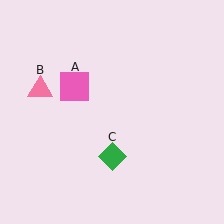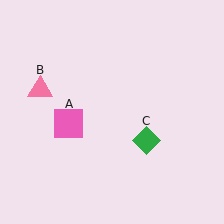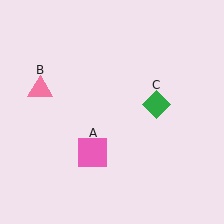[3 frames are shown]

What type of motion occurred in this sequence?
The pink square (object A), green diamond (object C) rotated counterclockwise around the center of the scene.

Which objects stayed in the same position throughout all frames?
Pink triangle (object B) remained stationary.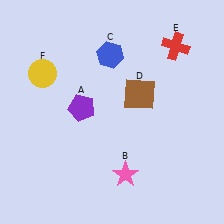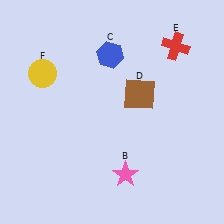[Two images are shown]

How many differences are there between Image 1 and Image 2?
There is 1 difference between the two images.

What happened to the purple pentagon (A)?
The purple pentagon (A) was removed in Image 2. It was in the top-left area of Image 1.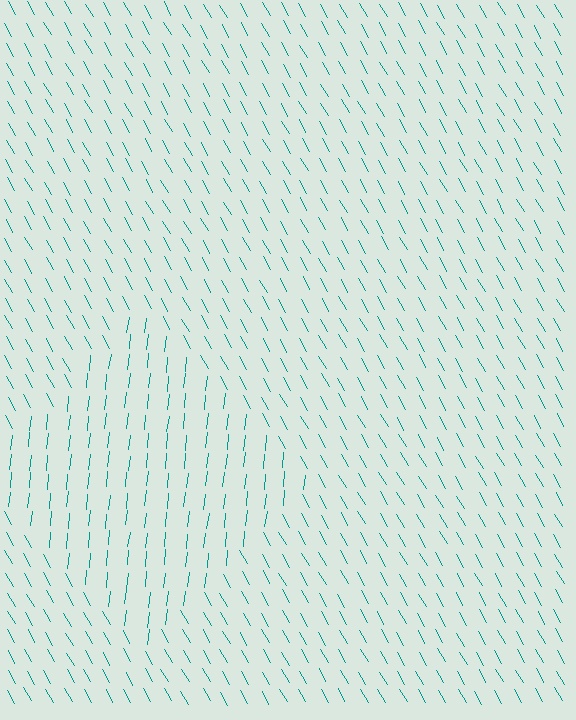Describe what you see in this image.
The image is filled with small teal line segments. A diamond region in the image has lines oriented differently from the surrounding lines, creating a visible texture boundary.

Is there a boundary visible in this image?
Yes, there is a texture boundary formed by a change in line orientation.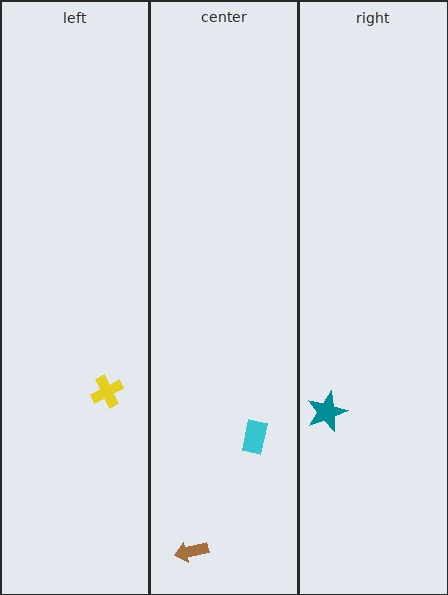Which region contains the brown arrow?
The center region.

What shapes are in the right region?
The teal star.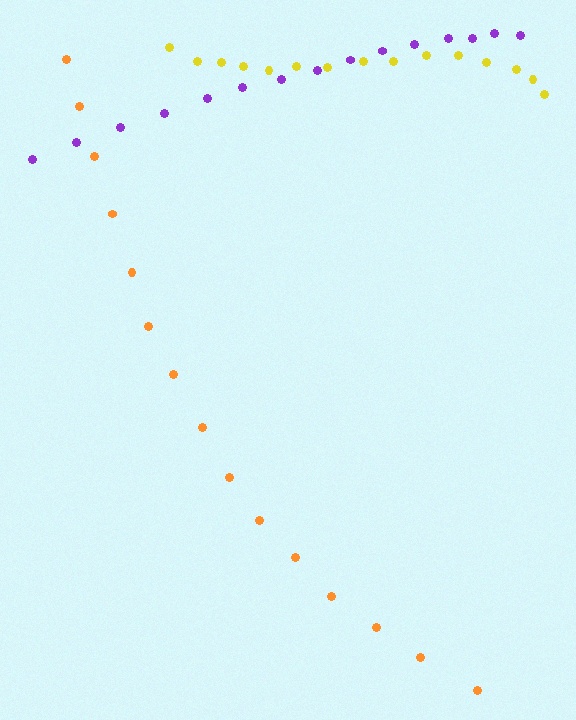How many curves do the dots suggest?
There are 3 distinct paths.